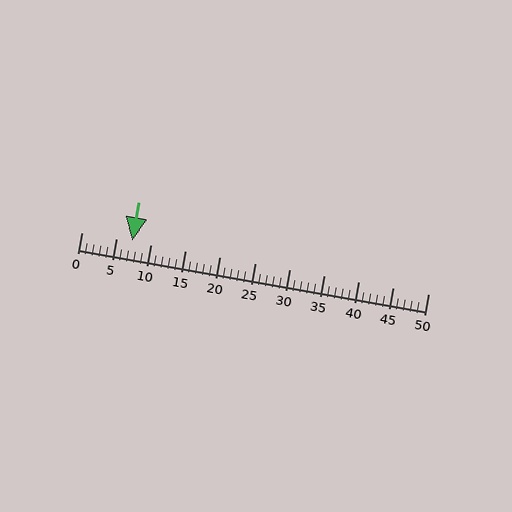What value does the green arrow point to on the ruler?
The green arrow points to approximately 7.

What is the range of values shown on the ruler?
The ruler shows values from 0 to 50.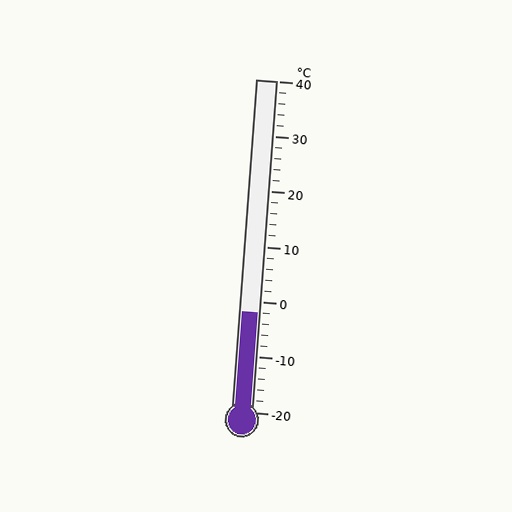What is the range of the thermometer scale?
The thermometer scale ranges from -20°C to 40°C.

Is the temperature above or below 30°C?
The temperature is below 30°C.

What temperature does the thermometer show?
The thermometer shows approximately -2°C.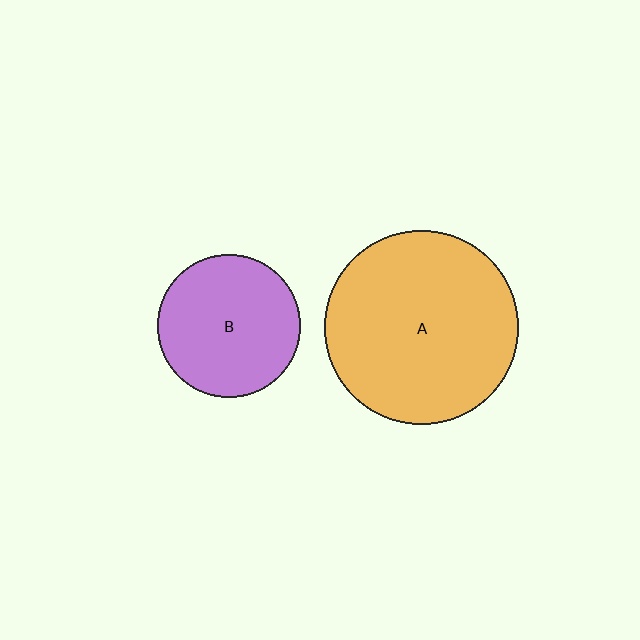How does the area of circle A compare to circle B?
Approximately 1.8 times.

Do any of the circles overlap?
No, none of the circles overlap.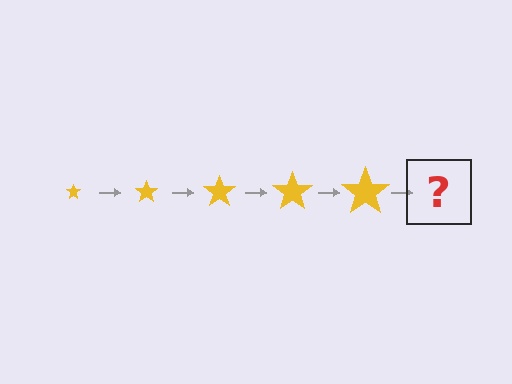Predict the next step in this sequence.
The next step is a yellow star, larger than the previous one.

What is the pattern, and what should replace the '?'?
The pattern is that the star gets progressively larger each step. The '?' should be a yellow star, larger than the previous one.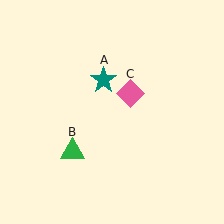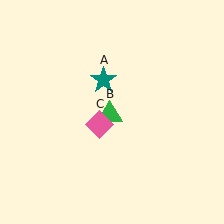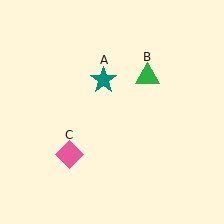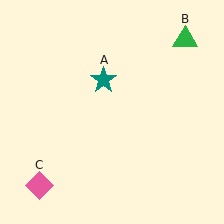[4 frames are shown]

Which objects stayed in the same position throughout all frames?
Teal star (object A) remained stationary.